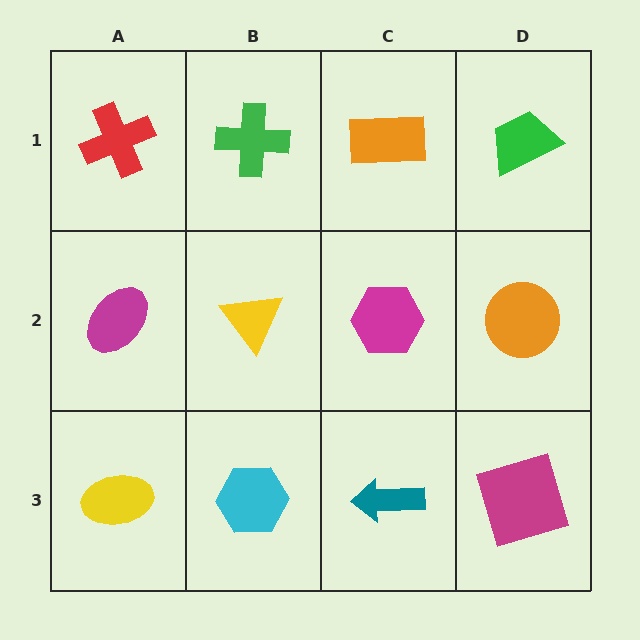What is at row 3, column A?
A yellow ellipse.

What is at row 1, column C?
An orange rectangle.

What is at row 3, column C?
A teal arrow.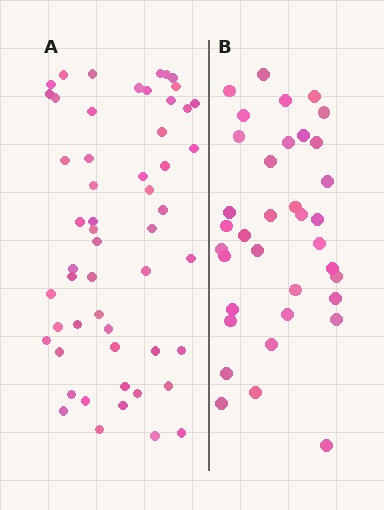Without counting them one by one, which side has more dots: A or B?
Region A (the left region) has more dots.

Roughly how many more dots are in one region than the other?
Region A has approximately 20 more dots than region B.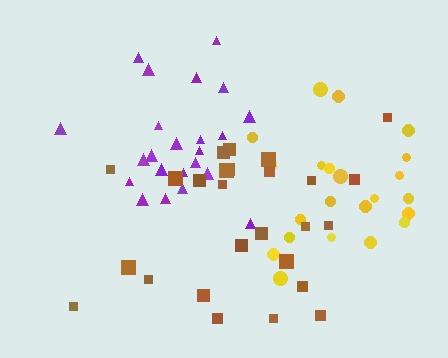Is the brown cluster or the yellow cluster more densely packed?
Yellow.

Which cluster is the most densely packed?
Yellow.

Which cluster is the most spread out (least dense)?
Brown.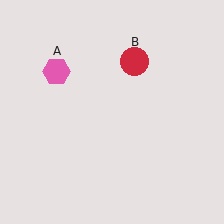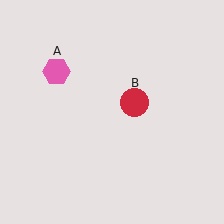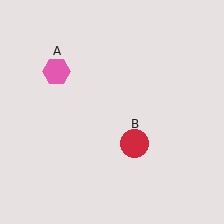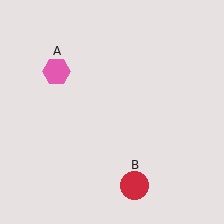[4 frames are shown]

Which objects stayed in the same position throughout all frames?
Pink hexagon (object A) remained stationary.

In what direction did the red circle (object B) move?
The red circle (object B) moved down.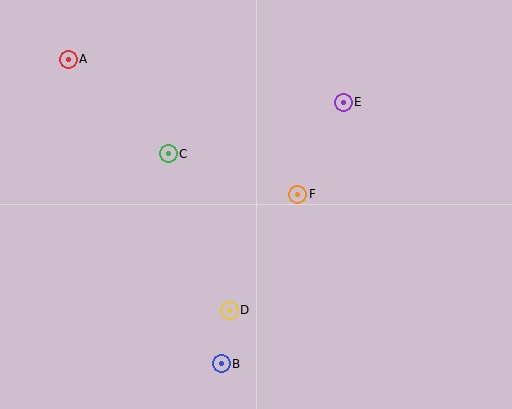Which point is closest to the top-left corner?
Point A is closest to the top-left corner.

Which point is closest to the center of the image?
Point F at (298, 194) is closest to the center.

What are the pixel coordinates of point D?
Point D is at (229, 310).